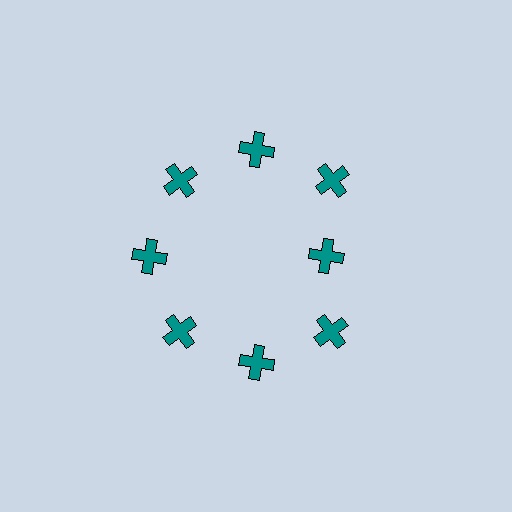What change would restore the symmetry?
The symmetry would be restored by moving it outward, back onto the ring so that all 8 crosses sit at equal angles and equal distance from the center.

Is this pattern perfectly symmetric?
No. The 8 teal crosses are arranged in a ring, but one element near the 3 o'clock position is pulled inward toward the center, breaking the 8-fold rotational symmetry.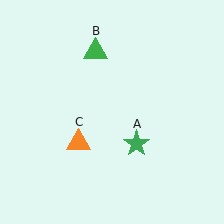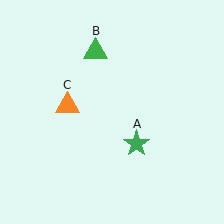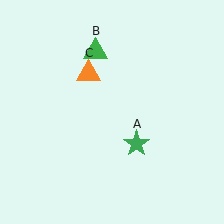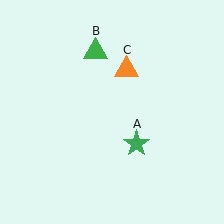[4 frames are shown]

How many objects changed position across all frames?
1 object changed position: orange triangle (object C).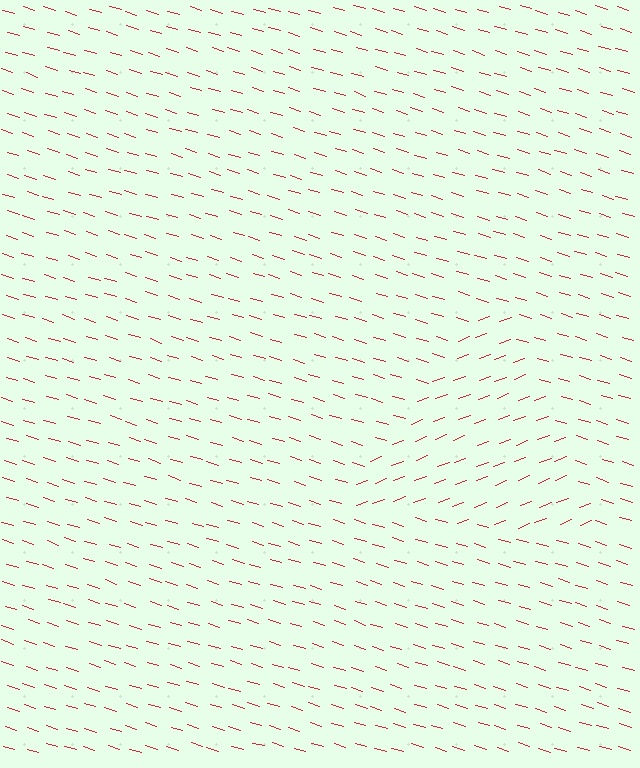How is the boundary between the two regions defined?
The boundary is defined purely by a change in line orientation (approximately 38 degrees difference). All lines are the same color and thickness.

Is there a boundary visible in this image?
Yes, there is a texture boundary formed by a change in line orientation.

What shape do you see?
I see a triangle.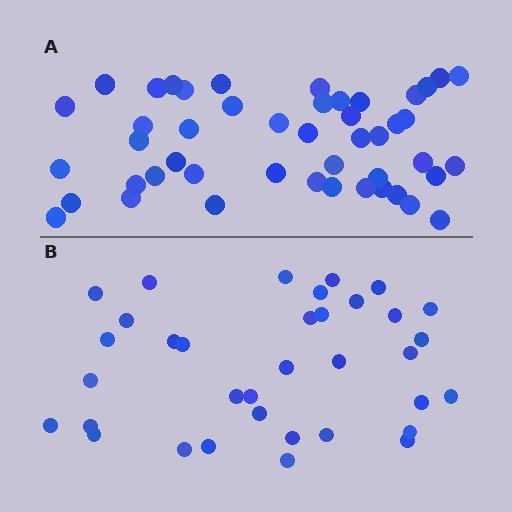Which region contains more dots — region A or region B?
Region A (the top region) has more dots.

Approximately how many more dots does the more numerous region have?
Region A has roughly 12 or so more dots than region B.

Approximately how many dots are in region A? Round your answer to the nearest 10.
About 50 dots. (The exact count is 47, which rounds to 50.)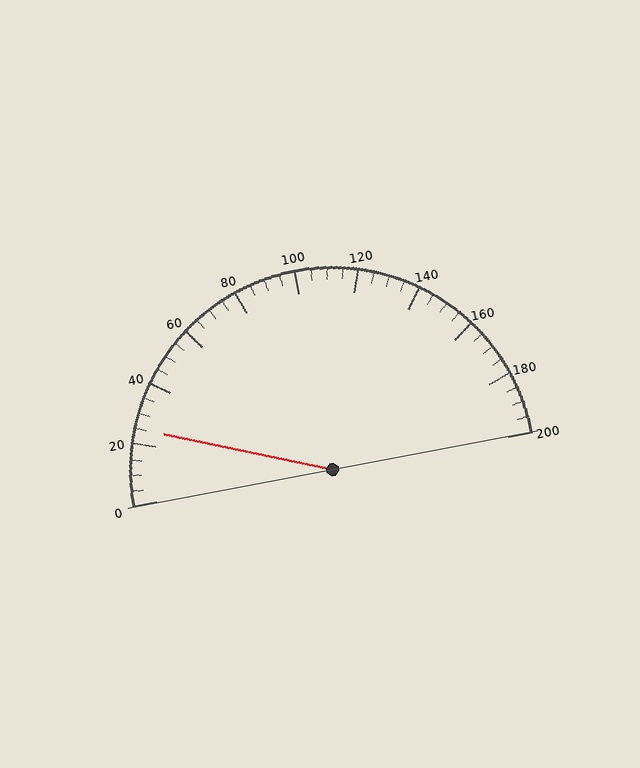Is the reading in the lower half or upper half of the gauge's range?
The reading is in the lower half of the range (0 to 200).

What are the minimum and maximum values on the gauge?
The gauge ranges from 0 to 200.